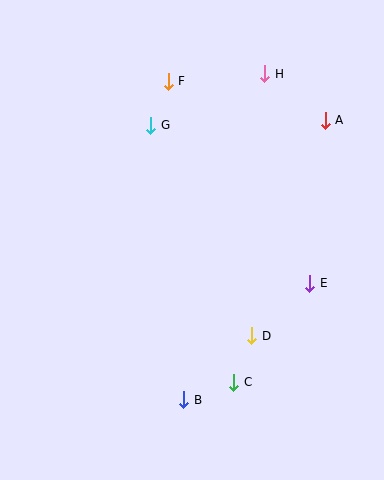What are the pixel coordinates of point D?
Point D is at (252, 336).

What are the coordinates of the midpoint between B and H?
The midpoint between B and H is at (224, 237).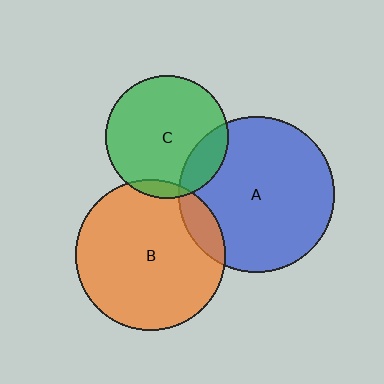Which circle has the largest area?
Circle A (blue).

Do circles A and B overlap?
Yes.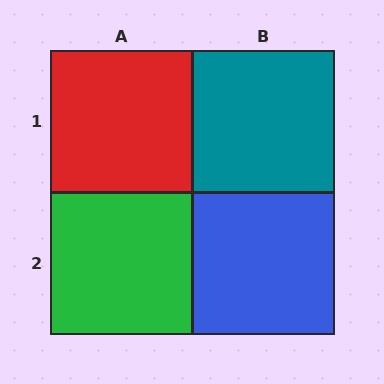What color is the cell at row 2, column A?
Green.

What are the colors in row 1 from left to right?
Red, teal.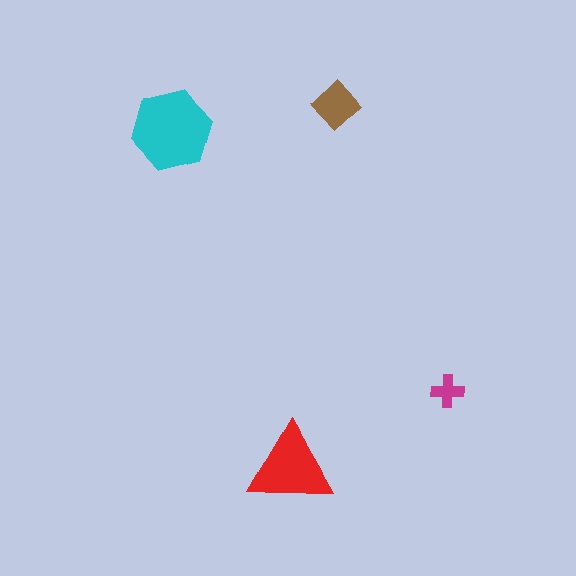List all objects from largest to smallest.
The cyan hexagon, the red triangle, the brown diamond, the magenta cross.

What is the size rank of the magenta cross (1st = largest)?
4th.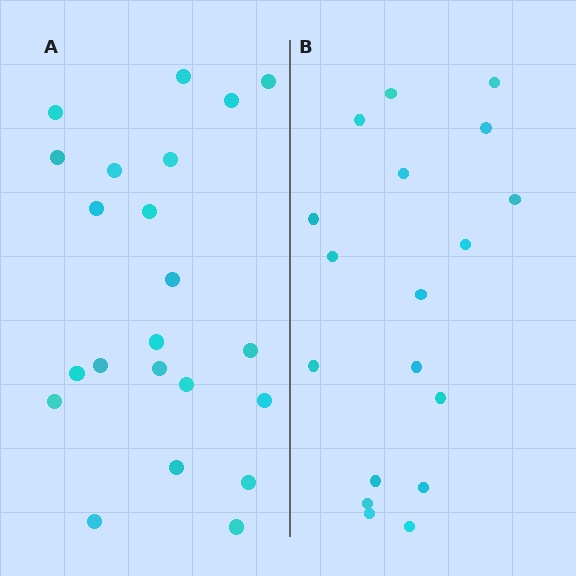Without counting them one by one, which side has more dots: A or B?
Region A (the left region) has more dots.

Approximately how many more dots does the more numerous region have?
Region A has about 4 more dots than region B.